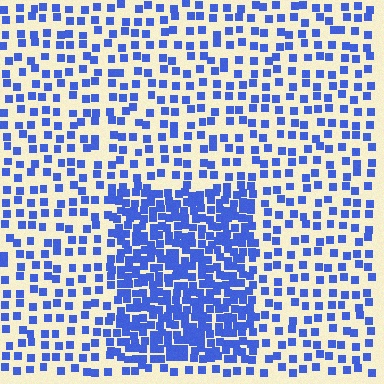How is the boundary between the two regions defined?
The boundary is defined by a change in element density (approximately 2.5x ratio). All elements are the same color, size, and shape.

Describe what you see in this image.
The image contains small blue elements arranged at two different densities. A rectangle-shaped region is visible where the elements are more densely packed than the surrounding area.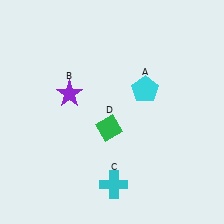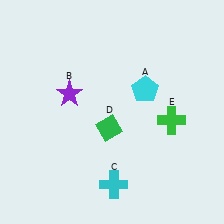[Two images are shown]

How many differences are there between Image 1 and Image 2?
There is 1 difference between the two images.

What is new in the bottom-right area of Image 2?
A green cross (E) was added in the bottom-right area of Image 2.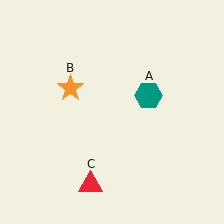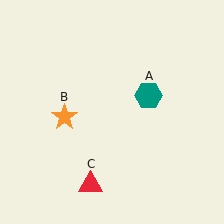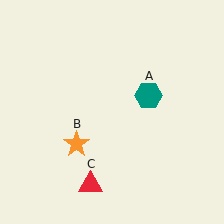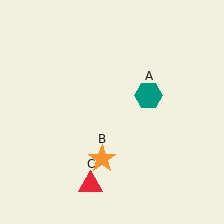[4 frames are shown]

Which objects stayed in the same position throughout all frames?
Teal hexagon (object A) and red triangle (object C) remained stationary.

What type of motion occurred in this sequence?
The orange star (object B) rotated counterclockwise around the center of the scene.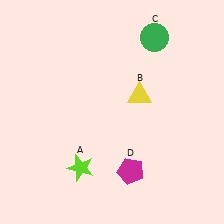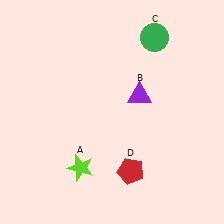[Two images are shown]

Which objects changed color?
B changed from yellow to purple. D changed from magenta to red.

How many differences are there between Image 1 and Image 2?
There are 2 differences between the two images.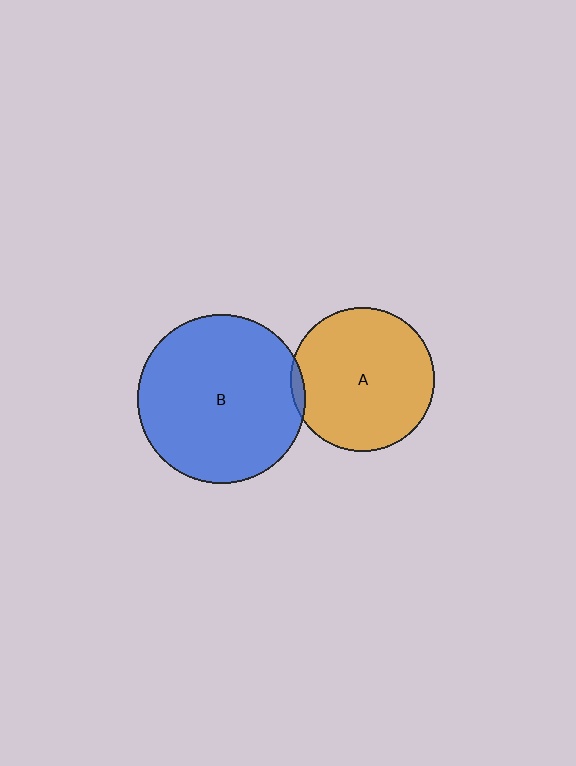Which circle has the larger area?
Circle B (blue).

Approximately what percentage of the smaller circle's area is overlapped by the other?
Approximately 5%.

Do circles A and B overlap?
Yes.